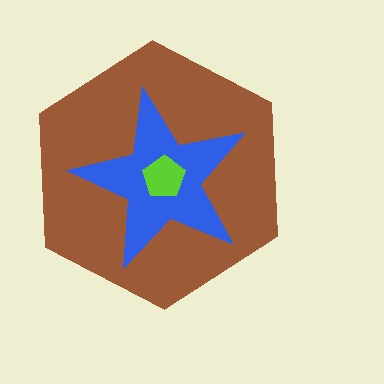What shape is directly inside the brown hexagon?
The blue star.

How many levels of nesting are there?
3.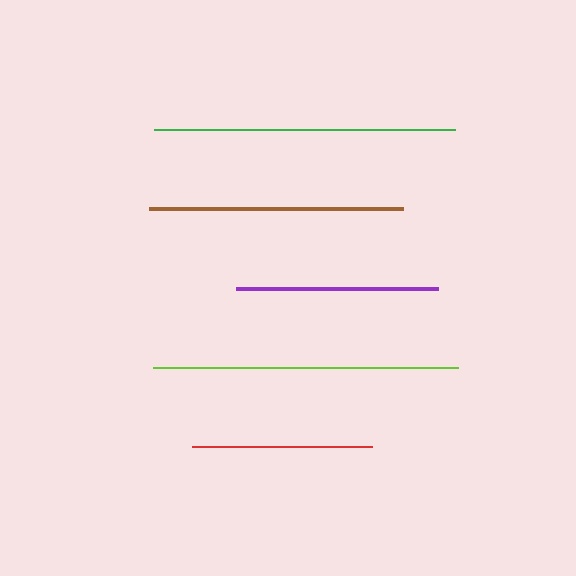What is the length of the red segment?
The red segment is approximately 180 pixels long.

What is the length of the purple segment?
The purple segment is approximately 203 pixels long.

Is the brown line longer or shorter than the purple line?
The brown line is longer than the purple line.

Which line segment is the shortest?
The red line is the shortest at approximately 180 pixels.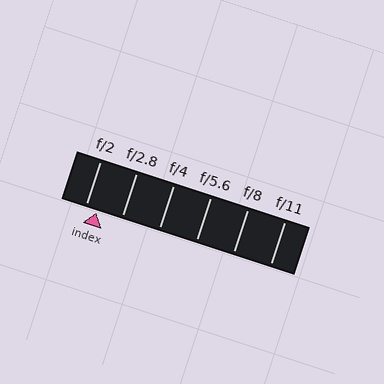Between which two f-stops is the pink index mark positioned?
The index mark is between f/2 and f/2.8.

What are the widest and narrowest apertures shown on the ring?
The widest aperture shown is f/2 and the narrowest is f/11.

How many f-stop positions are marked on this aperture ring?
There are 6 f-stop positions marked.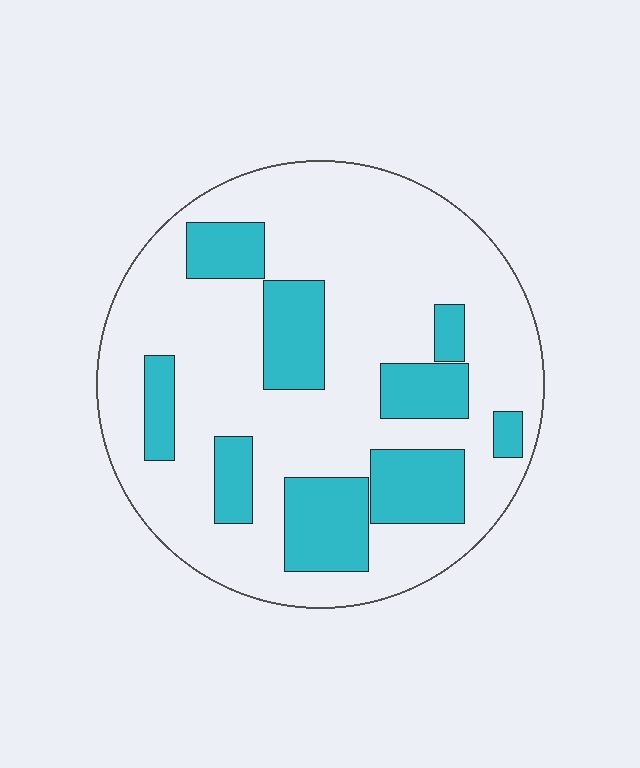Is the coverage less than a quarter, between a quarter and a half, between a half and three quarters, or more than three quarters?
Between a quarter and a half.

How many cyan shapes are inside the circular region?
9.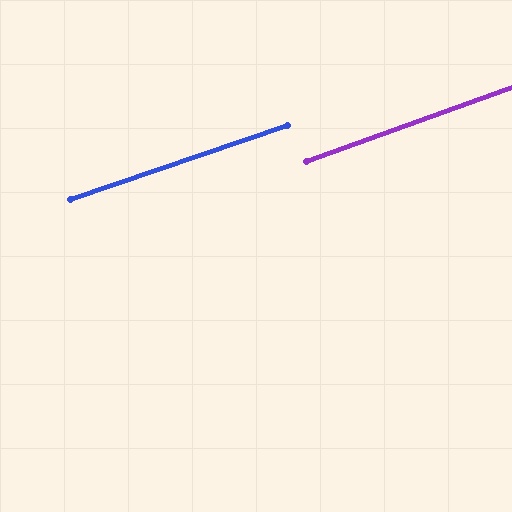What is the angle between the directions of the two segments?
Approximately 1 degree.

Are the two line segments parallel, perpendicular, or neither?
Parallel — their directions differ by only 0.9°.